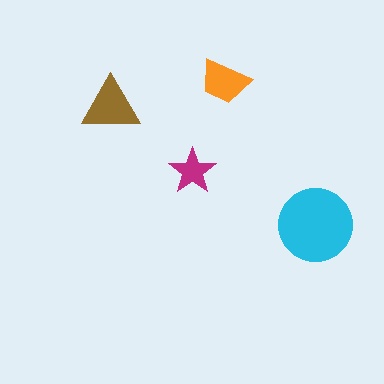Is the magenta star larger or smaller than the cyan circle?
Smaller.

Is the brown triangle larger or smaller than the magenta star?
Larger.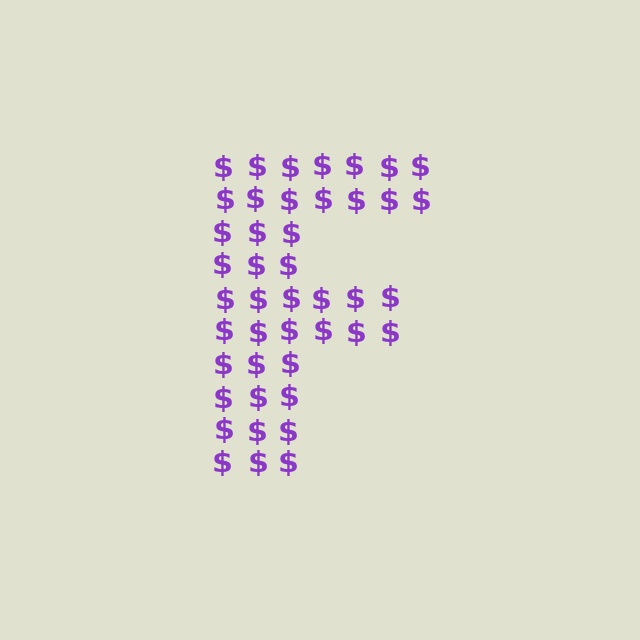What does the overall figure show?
The overall figure shows the letter F.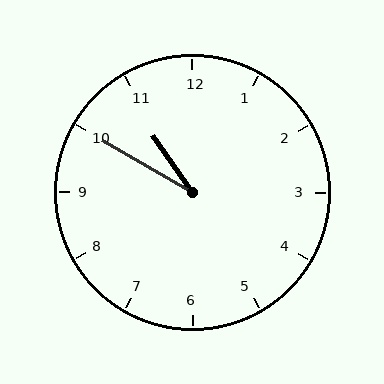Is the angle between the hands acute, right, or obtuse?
It is acute.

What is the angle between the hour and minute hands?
Approximately 25 degrees.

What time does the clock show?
10:50.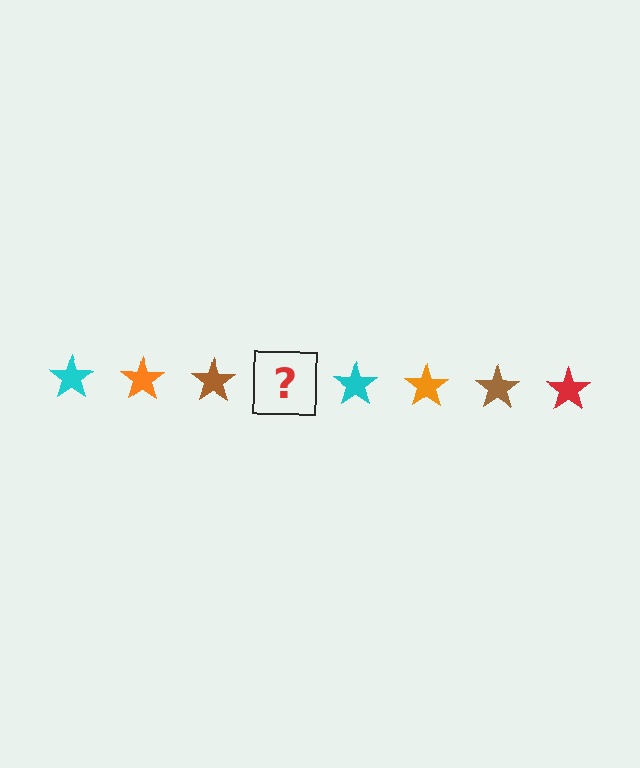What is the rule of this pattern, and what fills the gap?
The rule is that the pattern cycles through cyan, orange, brown, red stars. The gap should be filled with a red star.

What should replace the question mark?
The question mark should be replaced with a red star.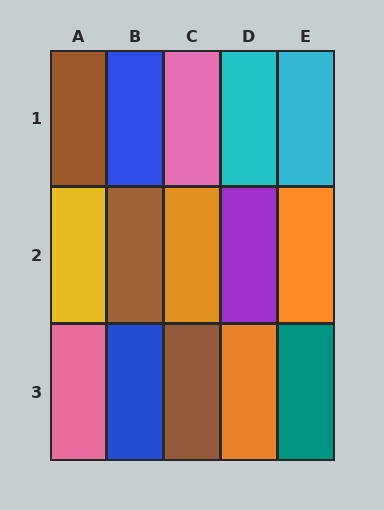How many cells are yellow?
1 cell is yellow.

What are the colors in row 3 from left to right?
Pink, blue, brown, orange, teal.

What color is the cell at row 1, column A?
Brown.